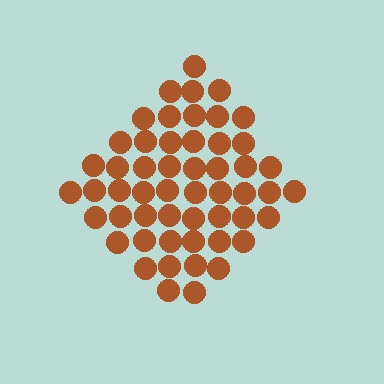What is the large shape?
The large shape is a diamond.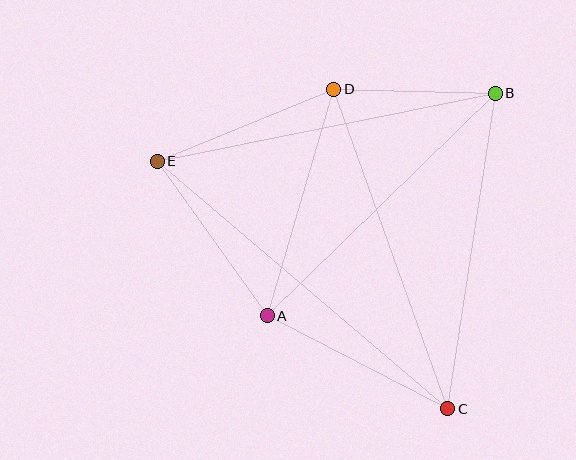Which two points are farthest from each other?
Points C and E are farthest from each other.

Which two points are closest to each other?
Points B and D are closest to each other.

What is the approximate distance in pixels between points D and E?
The distance between D and E is approximately 191 pixels.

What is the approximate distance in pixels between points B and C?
The distance between B and C is approximately 319 pixels.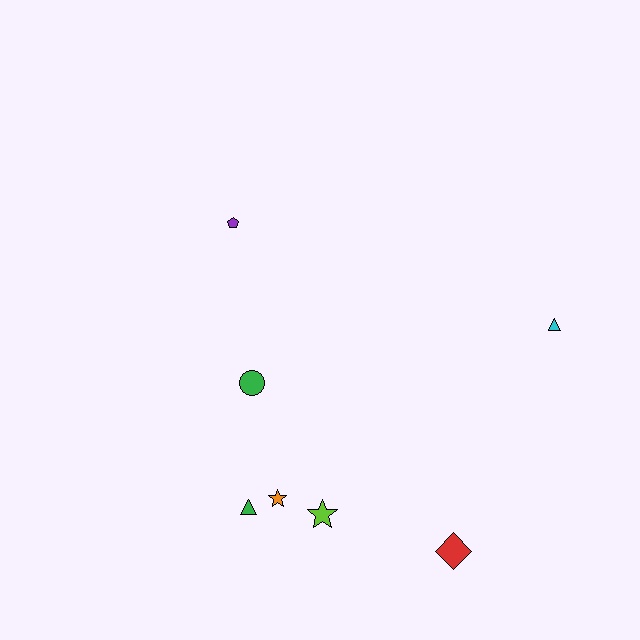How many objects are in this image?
There are 7 objects.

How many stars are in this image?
There are 2 stars.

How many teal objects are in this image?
There are no teal objects.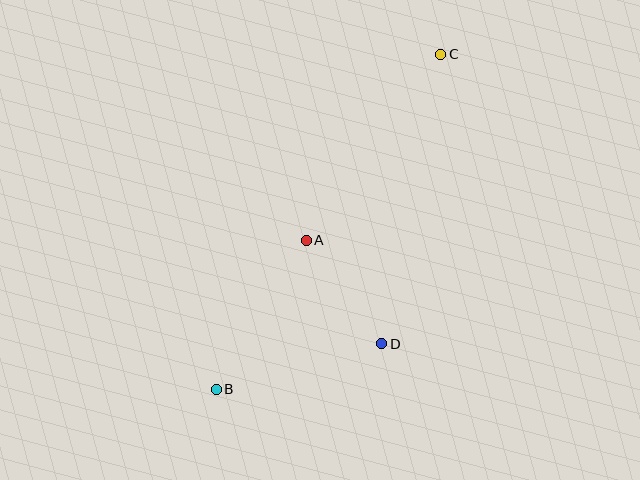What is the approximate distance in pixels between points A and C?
The distance between A and C is approximately 230 pixels.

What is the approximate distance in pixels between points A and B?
The distance between A and B is approximately 174 pixels.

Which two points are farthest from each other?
Points B and C are farthest from each other.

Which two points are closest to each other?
Points A and D are closest to each other.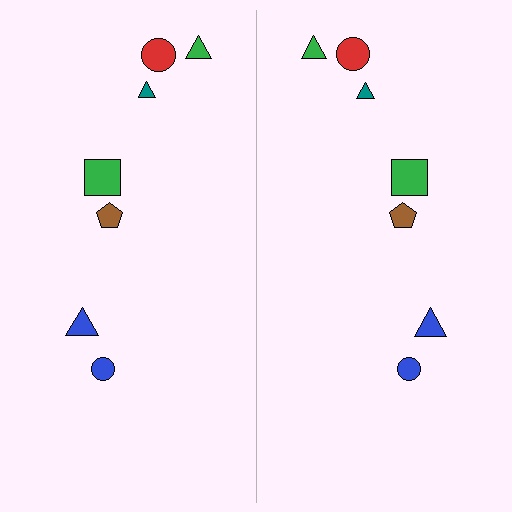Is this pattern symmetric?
Yes, this pattern has bilateral (reflection) symmetry.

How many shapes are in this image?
There are 14 shapes in this image.